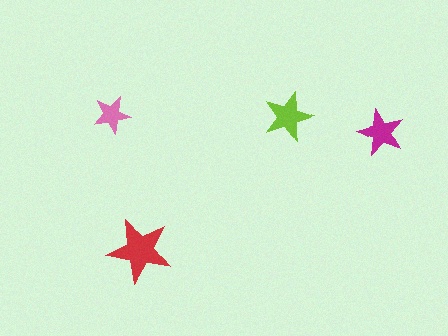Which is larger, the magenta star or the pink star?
The magenta one.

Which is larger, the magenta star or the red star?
The red one.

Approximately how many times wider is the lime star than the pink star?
About 1.5 times wider.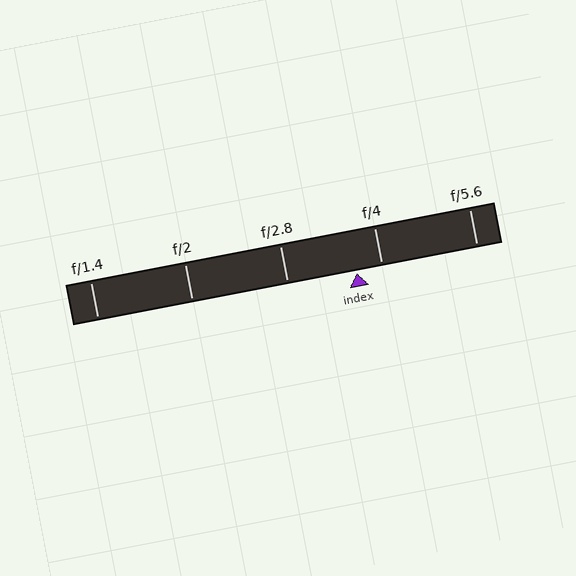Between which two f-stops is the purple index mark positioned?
The index mark is between f/2.8 and f/4.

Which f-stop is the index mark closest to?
The index mark is closest to f/4.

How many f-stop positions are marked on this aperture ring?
There are 5 f-stop positions marked.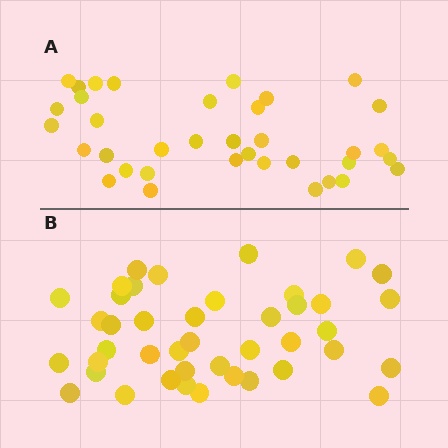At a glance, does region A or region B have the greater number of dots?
Region B (the bottom region) has more dots.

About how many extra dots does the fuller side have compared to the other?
Region B has about 6 more dots than region A.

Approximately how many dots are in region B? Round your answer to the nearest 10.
About 40 dots. (The exact count is 42, which rounds to 40.)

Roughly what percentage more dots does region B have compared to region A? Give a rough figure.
About 15% more.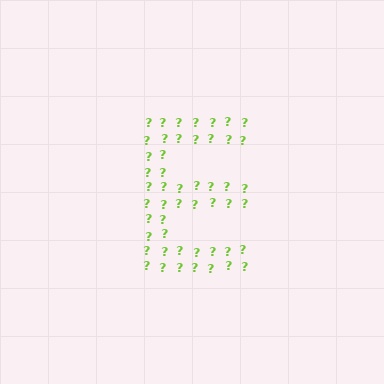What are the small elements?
The small elements are question marks.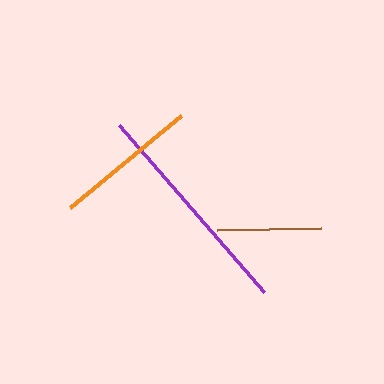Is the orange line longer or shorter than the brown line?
The orange line is longer than the brown line.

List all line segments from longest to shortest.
From longest to shortest: purple, orange, brown.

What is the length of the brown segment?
The brown segment is approximately 104 pixels long.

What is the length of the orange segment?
The orange segment is approximately 144 pixels long.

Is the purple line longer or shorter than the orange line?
The purple line is longer than the orange line.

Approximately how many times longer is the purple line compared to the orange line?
The purple line is approximately 1.5 times the length of the orange line.